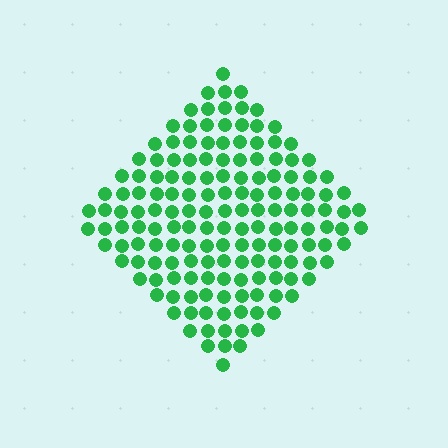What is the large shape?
The large shape is a diamond.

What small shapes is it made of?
It is made of small circles.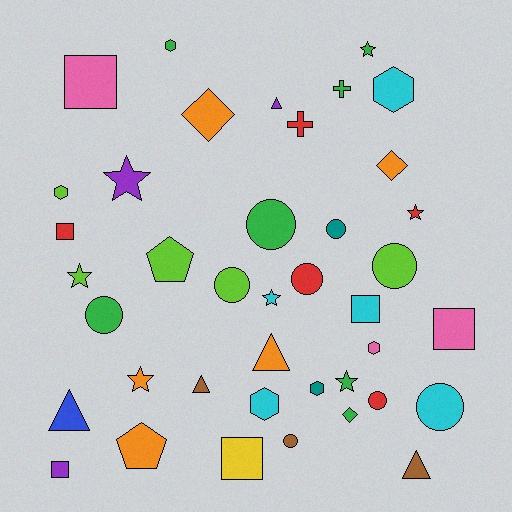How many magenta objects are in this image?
There are no magenta objects.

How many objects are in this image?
There are 40 objects.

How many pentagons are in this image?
There are 2 pentagons.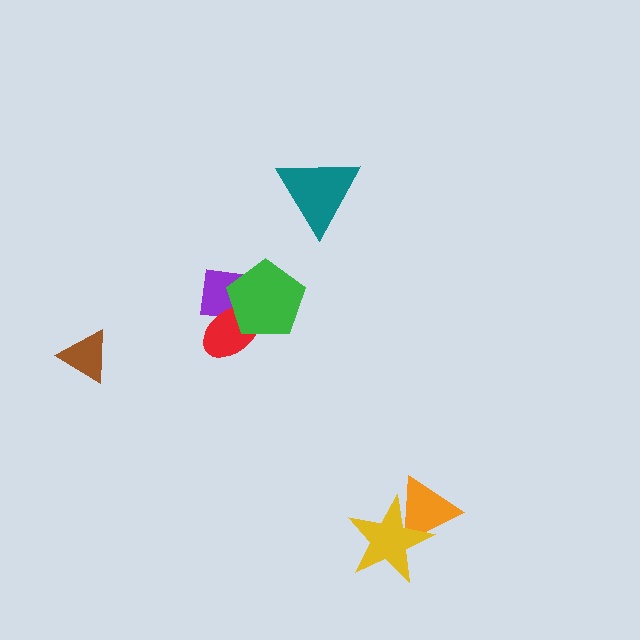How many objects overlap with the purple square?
2 objects overlap with the purple square.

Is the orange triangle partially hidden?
Yes, it is partially covered by another shape.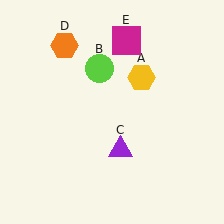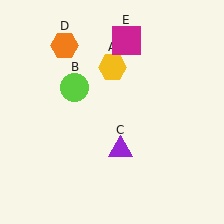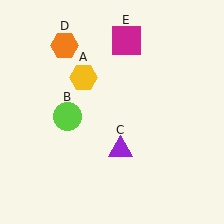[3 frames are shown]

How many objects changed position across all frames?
2 objects changed position: yellow hexagon (object A), lime circle (object B).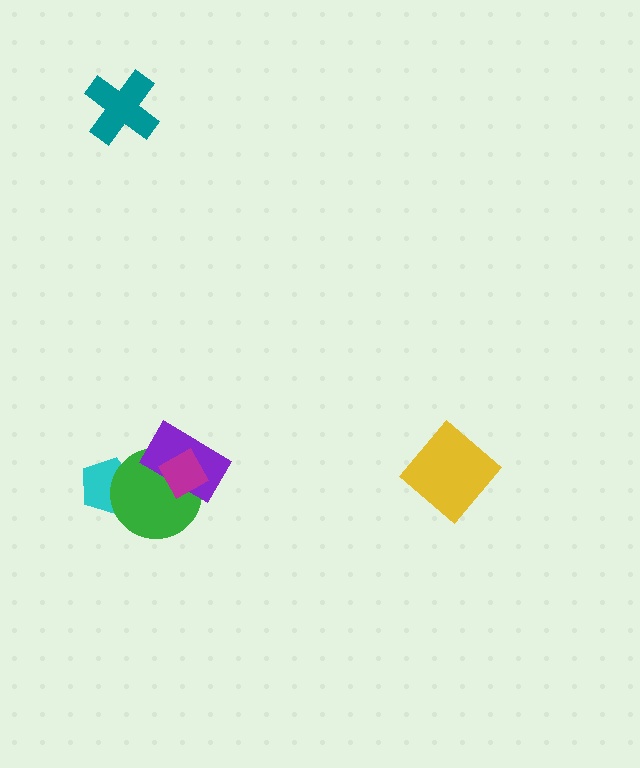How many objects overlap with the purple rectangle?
2 objects overlap with the purple rectangle.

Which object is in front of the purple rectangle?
The magenta diamond is in front of the purple rectangle.